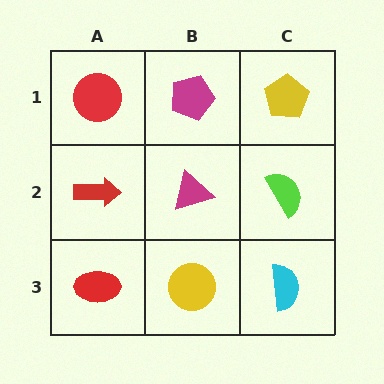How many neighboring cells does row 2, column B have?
4.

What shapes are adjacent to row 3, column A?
A red arrow (row 2, column A), a yellow circle (row 3, column B).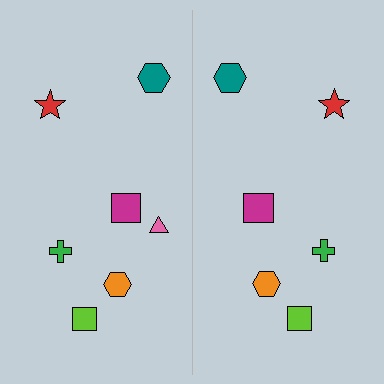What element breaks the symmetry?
A pink triangle is missing from the right side.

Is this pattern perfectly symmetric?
No, the pattern is not perfectly symmetric. A pink triangle is missing from the right side.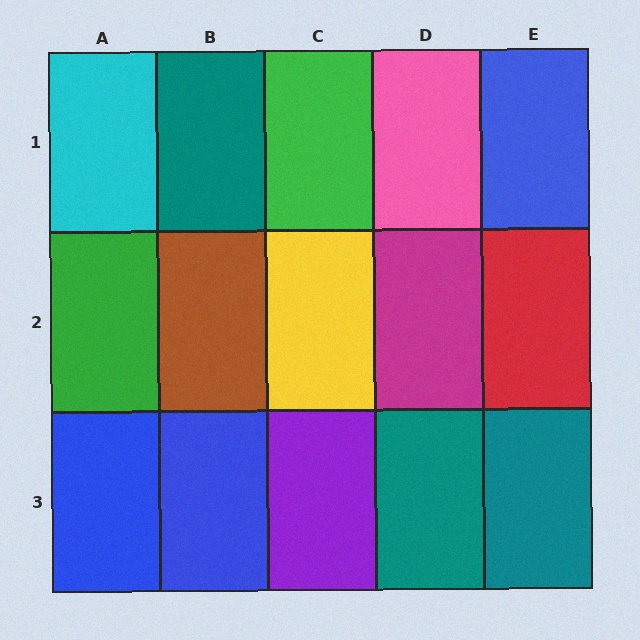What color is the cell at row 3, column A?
Blue.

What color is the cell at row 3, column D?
Teal.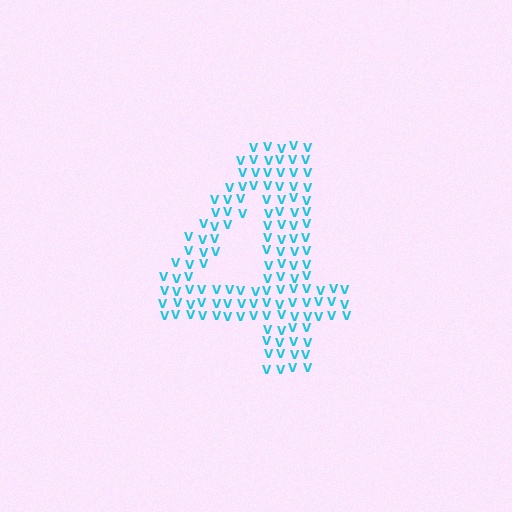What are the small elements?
The small elements are letter V's.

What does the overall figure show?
The overall figure shows the digit 4.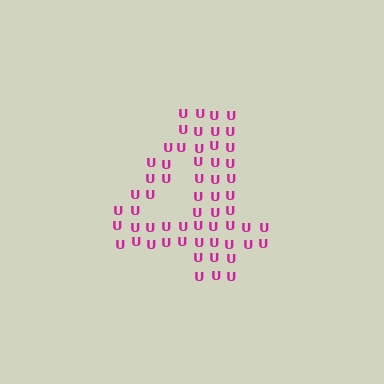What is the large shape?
The large shape is the digit 4.